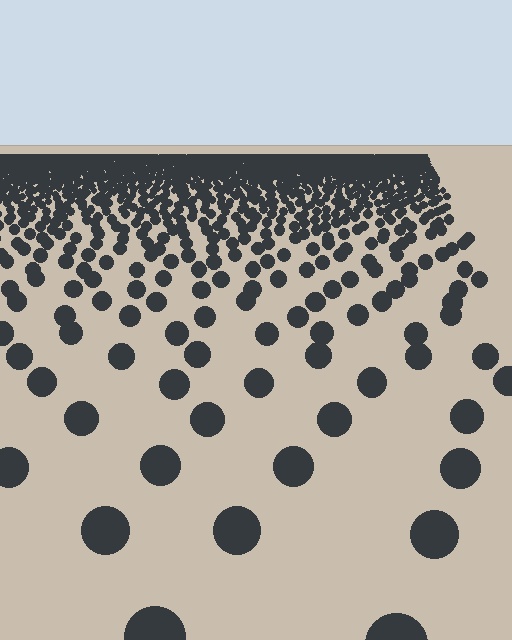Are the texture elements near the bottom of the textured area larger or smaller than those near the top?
Larger. Near the bottom, elements are closer to the viewer and appear at a bigger on-screen size.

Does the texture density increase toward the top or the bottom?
Density increases toward the top.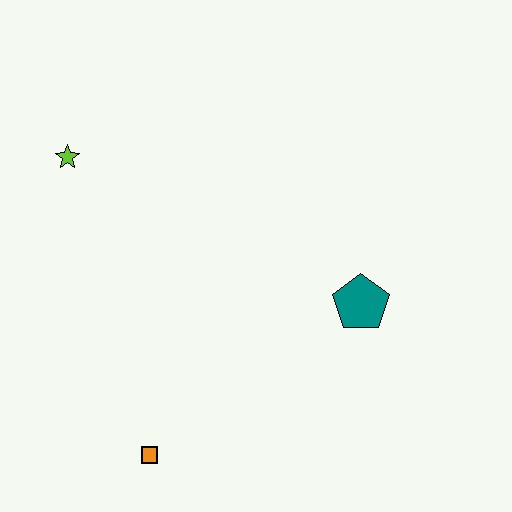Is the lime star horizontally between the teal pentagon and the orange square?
No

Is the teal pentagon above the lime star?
No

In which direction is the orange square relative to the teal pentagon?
The orange square is to the left of the teal pentagon.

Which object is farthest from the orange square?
The lime star is farthest from the orange square.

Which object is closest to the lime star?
The orange square is closest to the lime star.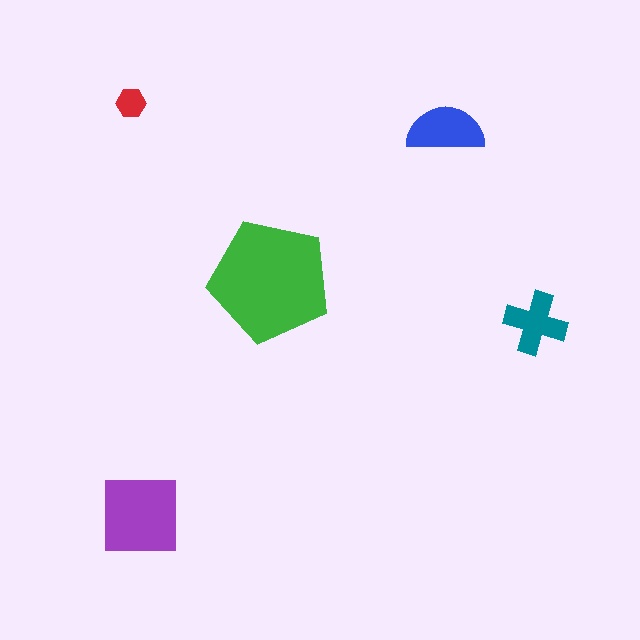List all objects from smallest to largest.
The red hexagon, the teal cross, the blue semicircle, the purple square, the green pentagon.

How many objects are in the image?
There are 5 objects in the image.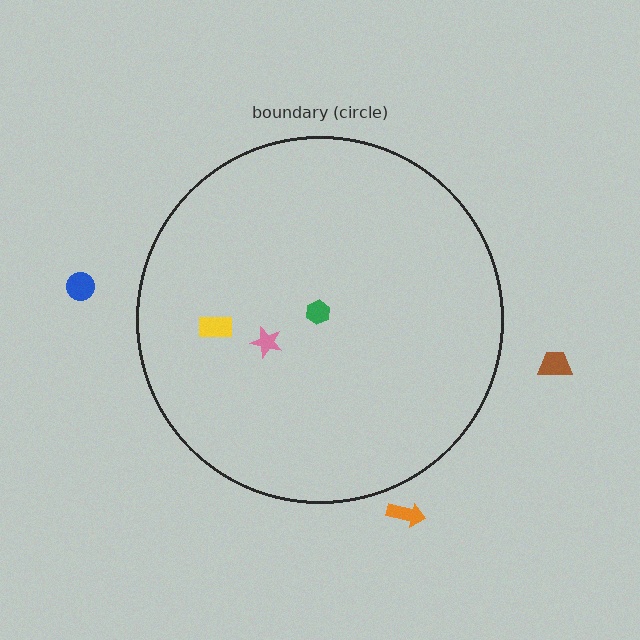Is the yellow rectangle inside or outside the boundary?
Inside.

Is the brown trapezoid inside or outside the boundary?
Outside.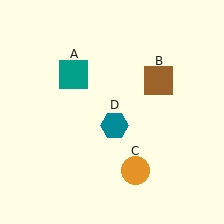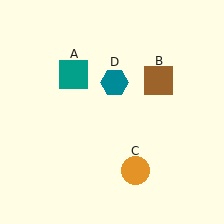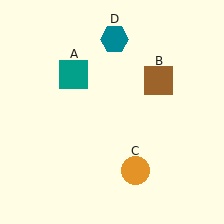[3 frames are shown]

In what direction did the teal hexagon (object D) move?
The teal hexagon (object D) moved up.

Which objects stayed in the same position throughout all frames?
Teal square (object A) and brown square (object B) and orange circle (object C) remained stationary.